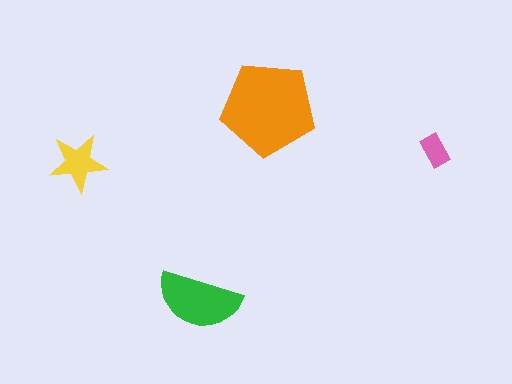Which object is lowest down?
The green semicircle is bottommost.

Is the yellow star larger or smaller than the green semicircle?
Smaller.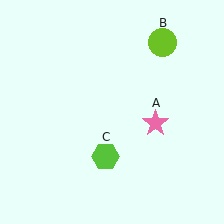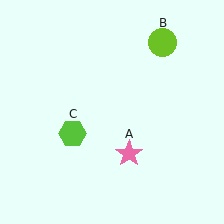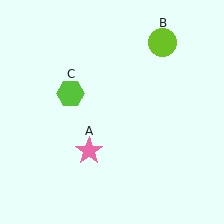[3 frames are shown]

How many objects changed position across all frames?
2 objects changed position: pink star (object A), lime hexagon (object C).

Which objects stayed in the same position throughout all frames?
Lime circle (object B) remained stationary.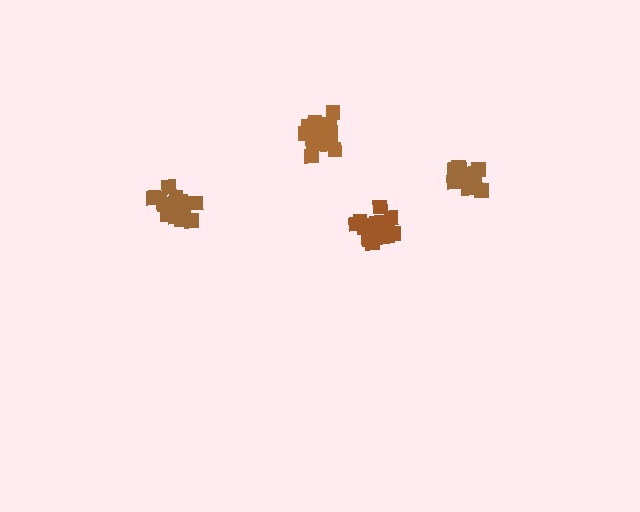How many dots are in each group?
Group 1: 20 dots, Group 2: 19 dots, Group 3: 16 dots, Group 4: 15 dots (70 total).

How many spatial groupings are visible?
There are 4 spatial groupings.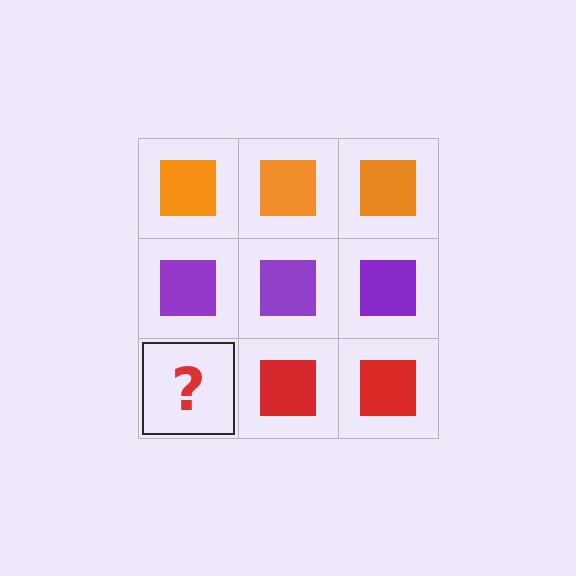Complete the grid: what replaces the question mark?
The question mark should be replaced with a red square.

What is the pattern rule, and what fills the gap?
The rule is that each row has a consistent color. The gap should be filled with a red square.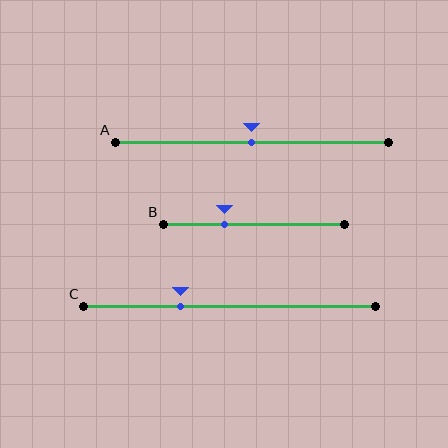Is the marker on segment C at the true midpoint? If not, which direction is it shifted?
No, the marker on segment C is shifted to the left by about 17% of the segment length.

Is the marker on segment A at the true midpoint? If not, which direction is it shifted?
Yes, the marker on segment A is at the true midpoint.